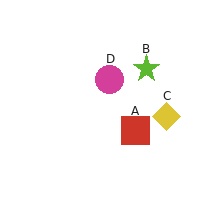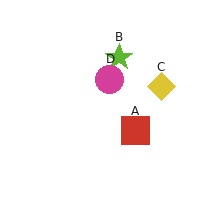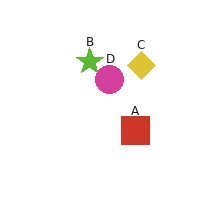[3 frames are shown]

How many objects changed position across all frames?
2 objects changed position: lime star (object B), yellow diamond (object C).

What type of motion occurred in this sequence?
The lime star (object B), yellow diamond (object C) rotated counterclockwise around the center of the scene.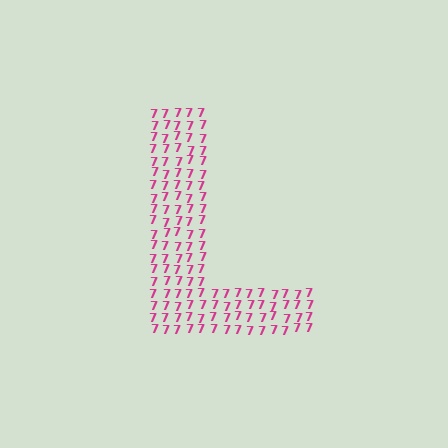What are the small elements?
The small elements are digit 7's.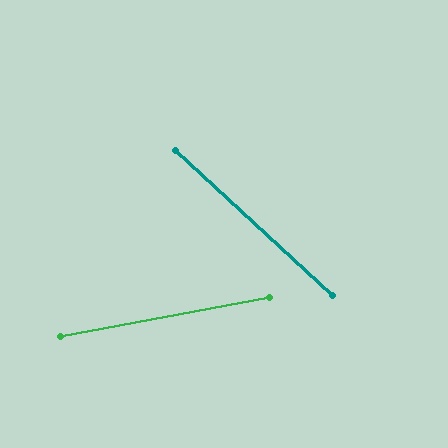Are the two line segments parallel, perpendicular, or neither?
Neither parallel nor perpendicular — they differ by about 53°.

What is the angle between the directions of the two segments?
Approximately 53 degrees.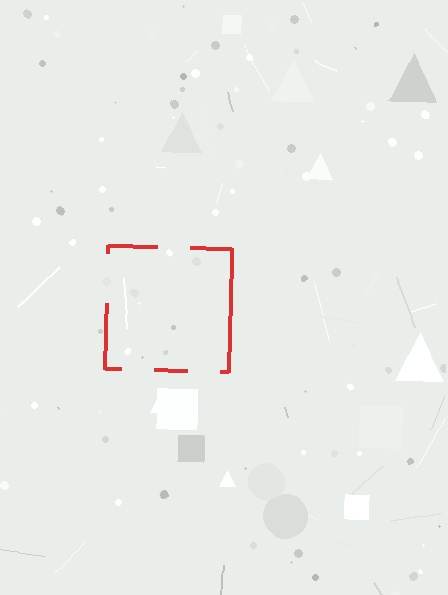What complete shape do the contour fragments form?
The contour fragments form a square.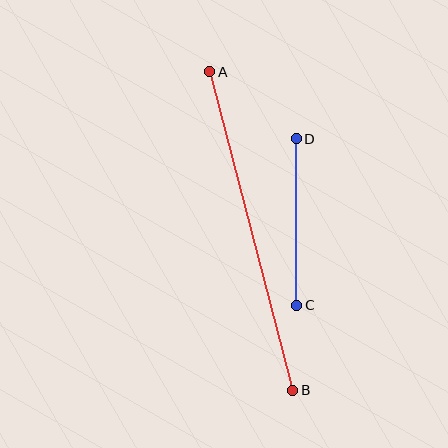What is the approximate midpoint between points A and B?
The midpoint is at approximately (251, 231) pixels.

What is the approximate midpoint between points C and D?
The midpoint is at approximately (296, 222) pixels.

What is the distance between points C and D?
The distance is approximately 167 pixels.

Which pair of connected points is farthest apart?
Points A and B are farthest apart.